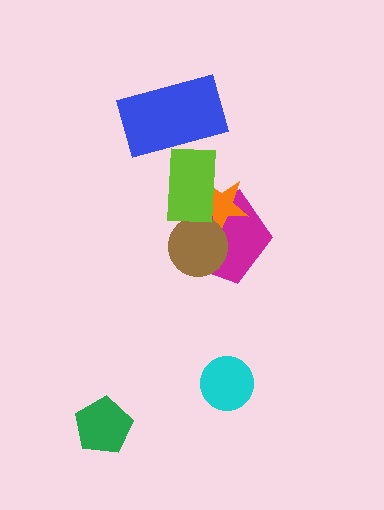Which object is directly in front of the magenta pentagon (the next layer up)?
The orange star is directly in front of the magenta pentagon.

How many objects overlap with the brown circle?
2 objects overlap with the brown circle.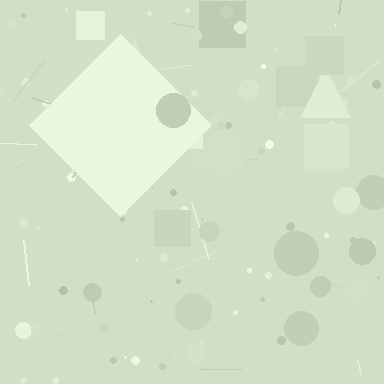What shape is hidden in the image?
A diamond is hidden in the image.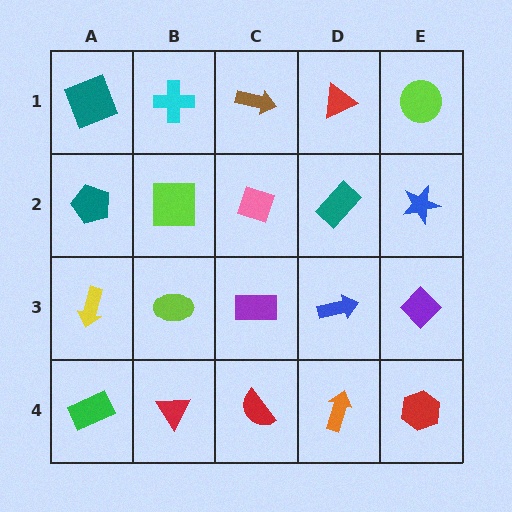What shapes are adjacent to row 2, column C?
A brown arrow (row 1, column C), a purple rectangle (row 3, column C), a lime square (row 2, column B), a teal rectangle (row 2, column D).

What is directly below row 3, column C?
A red semicircle.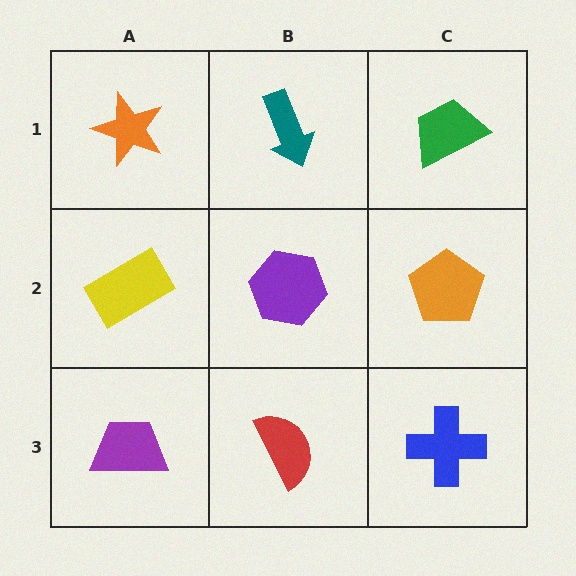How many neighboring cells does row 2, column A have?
3.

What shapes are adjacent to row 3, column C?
An orange pentagon (row 2, column C), a red semicircle (row 3, column B).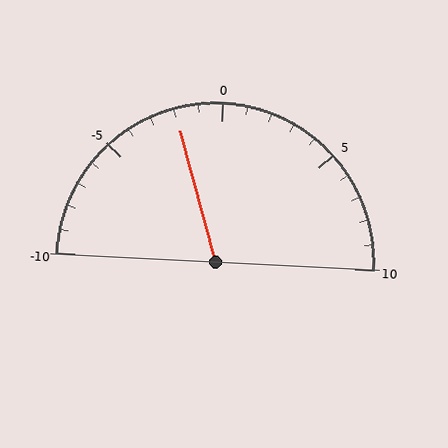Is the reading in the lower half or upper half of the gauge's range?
The reading is in the lower half of the range (-10 to 10).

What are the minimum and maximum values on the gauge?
The gauge ranges from -10 to 10.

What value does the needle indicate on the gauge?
The needle indicates approximately -2.